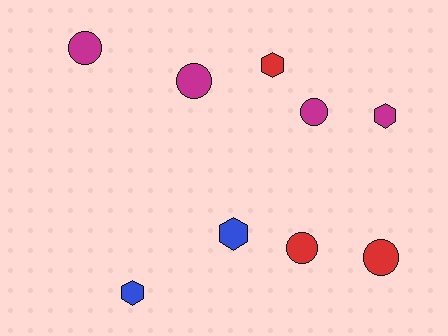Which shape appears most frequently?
Circle, with 5 objects.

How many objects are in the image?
There are 9 objects.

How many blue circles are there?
There are no blue circles.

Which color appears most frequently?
Magenta, with 4 objects.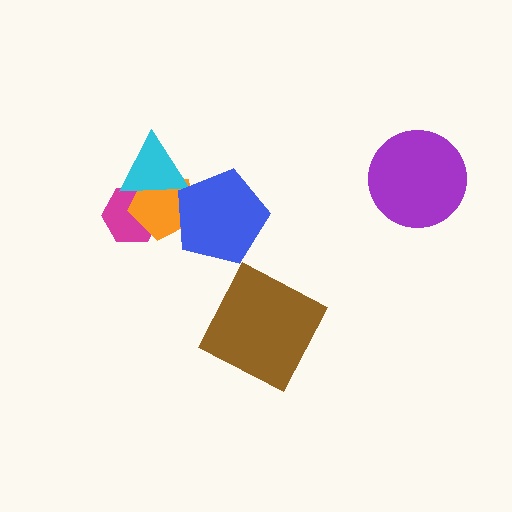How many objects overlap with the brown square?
0 objects overlap with the brown square.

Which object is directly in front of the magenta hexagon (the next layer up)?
The orange pentagon is directly in front of the magenta hexagon.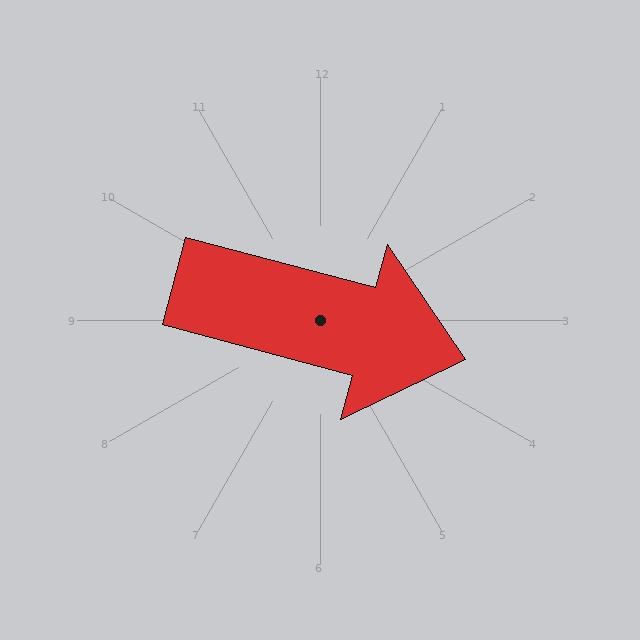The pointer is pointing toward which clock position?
Roughly 3 o'clock.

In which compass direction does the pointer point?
East.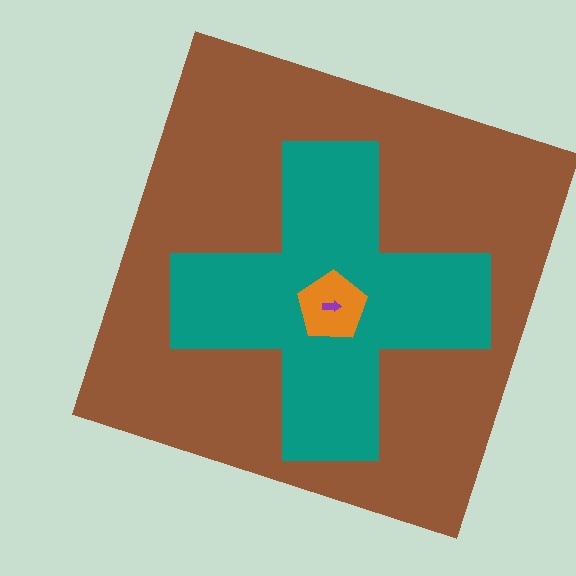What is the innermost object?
The purple arrow.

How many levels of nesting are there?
4.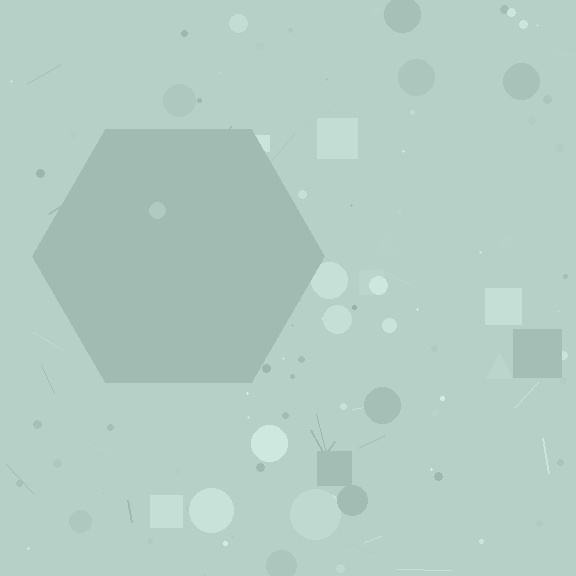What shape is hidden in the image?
A hexagon is hidden in the image.